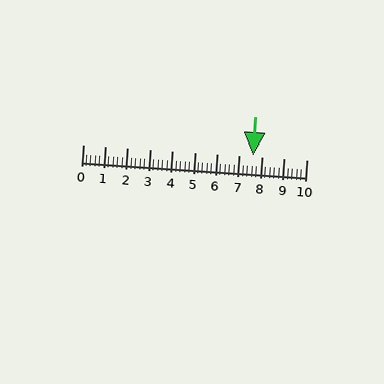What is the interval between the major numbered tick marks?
The major tick marks are spaced 1 units apart.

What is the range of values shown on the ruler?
The ruler shows values from 0 to 10.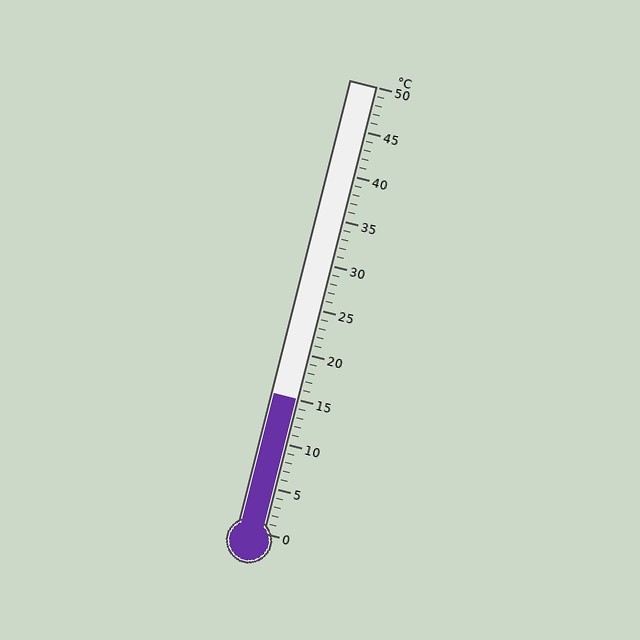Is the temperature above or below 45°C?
The temperature is below 45°C.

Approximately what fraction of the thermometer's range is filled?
The thermometer is filled to approximately 30% of its range.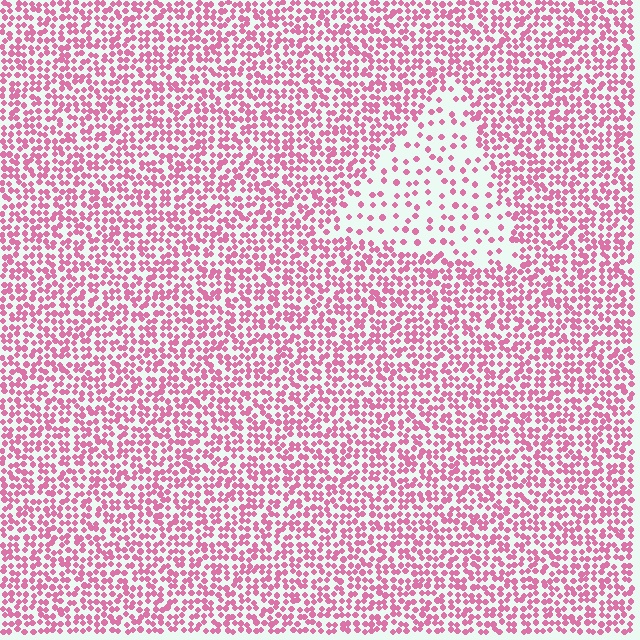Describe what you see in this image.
The image contains small pink elements arranged at two different densities. A triangle-shaped region is visible where the elements are less densely packed than the surrounding area.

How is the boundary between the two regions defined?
The boundary is defined by a change in element density (approximately 2.7x ratio). All elements are the same color, size, and shape.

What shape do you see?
I see a triangle.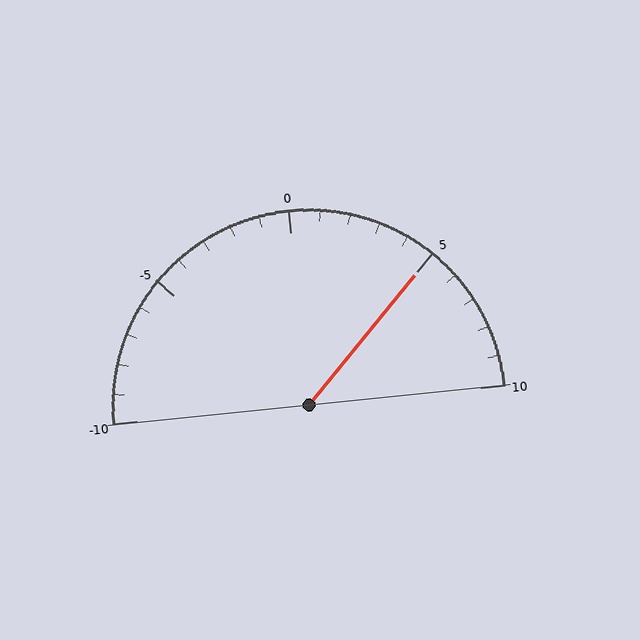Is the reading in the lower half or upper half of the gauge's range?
The reading is in the upper half of the range (-10 to 10).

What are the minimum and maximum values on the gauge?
The gauge ranges from -10 to 10.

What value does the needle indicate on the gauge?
The needle indicates approximately 5.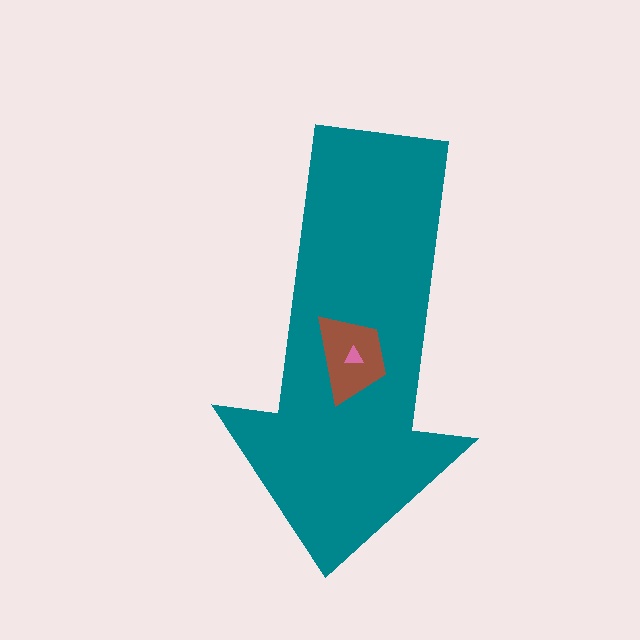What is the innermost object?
The pink triangle.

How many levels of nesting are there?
3.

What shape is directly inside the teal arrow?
The brown trapezoid.